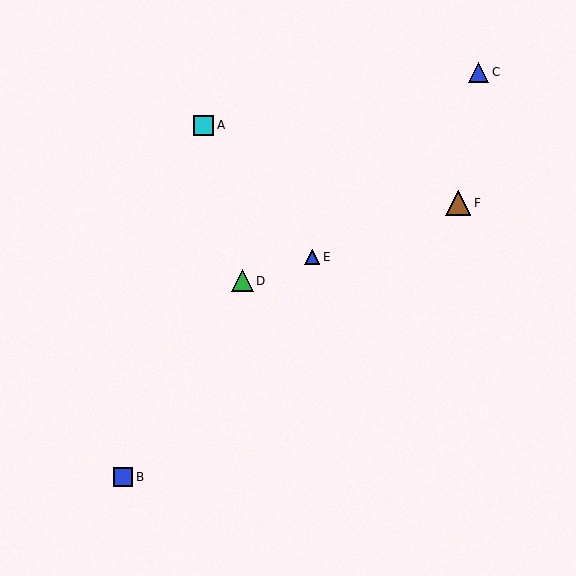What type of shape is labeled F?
Shape F is a brown triangle.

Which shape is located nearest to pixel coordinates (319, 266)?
The blue triangle (labeled E) at (312, 257) is nearest to that location.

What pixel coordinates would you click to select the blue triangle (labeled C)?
Click at (479, 72) to select the blue triangle C.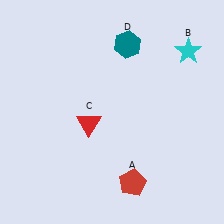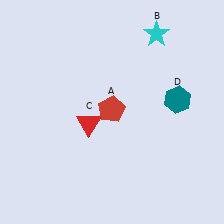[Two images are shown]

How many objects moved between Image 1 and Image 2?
3 objects moved between the two images.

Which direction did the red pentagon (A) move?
The red pentagon (A) moved up.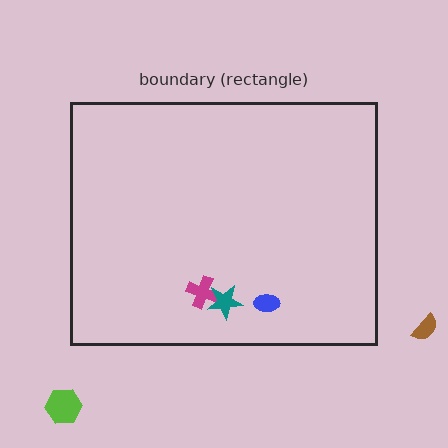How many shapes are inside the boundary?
3 inside, 2 outside.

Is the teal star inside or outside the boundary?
Inside.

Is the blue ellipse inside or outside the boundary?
Inside.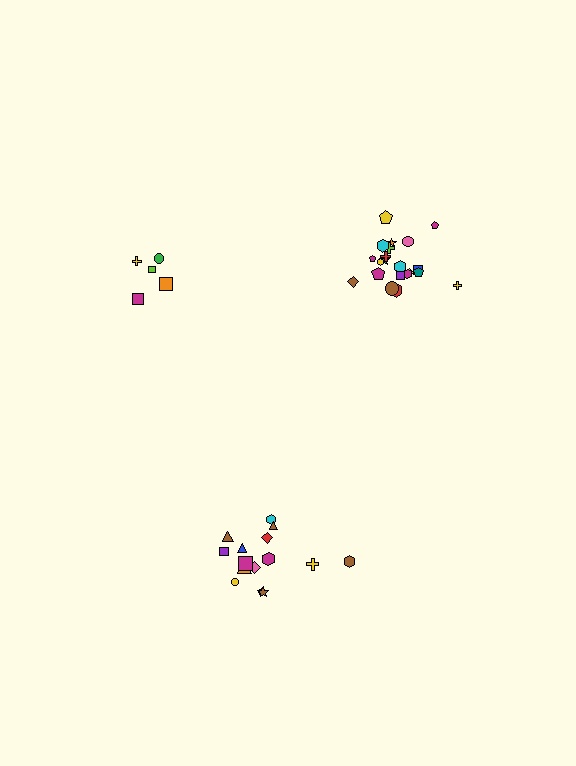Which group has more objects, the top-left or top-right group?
The top-right group.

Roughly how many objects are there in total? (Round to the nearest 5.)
Roughly 40 objects in total.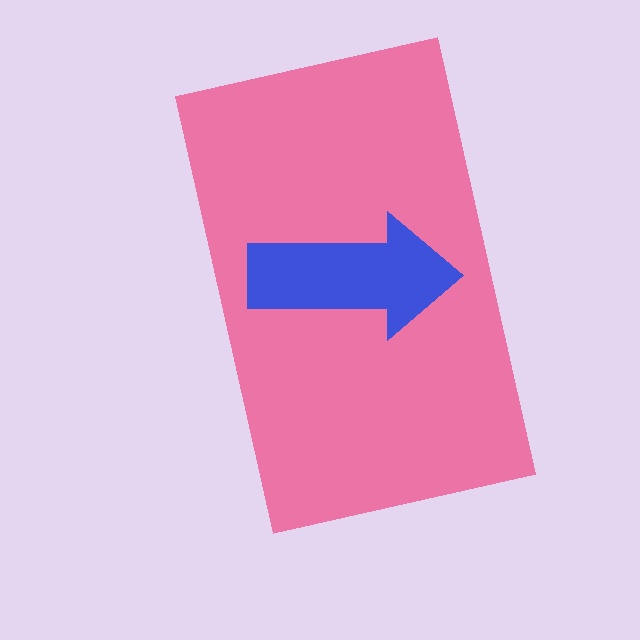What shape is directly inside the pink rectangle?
The blue arrow.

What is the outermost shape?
The pink rectangle.